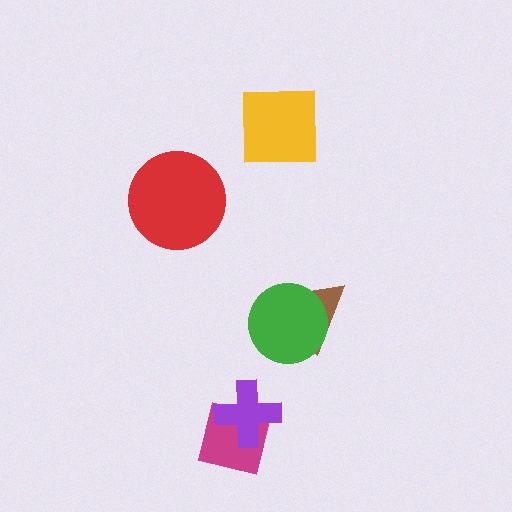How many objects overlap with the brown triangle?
1 object overlaps with the brown triangle.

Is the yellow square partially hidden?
No, no other shape covers it.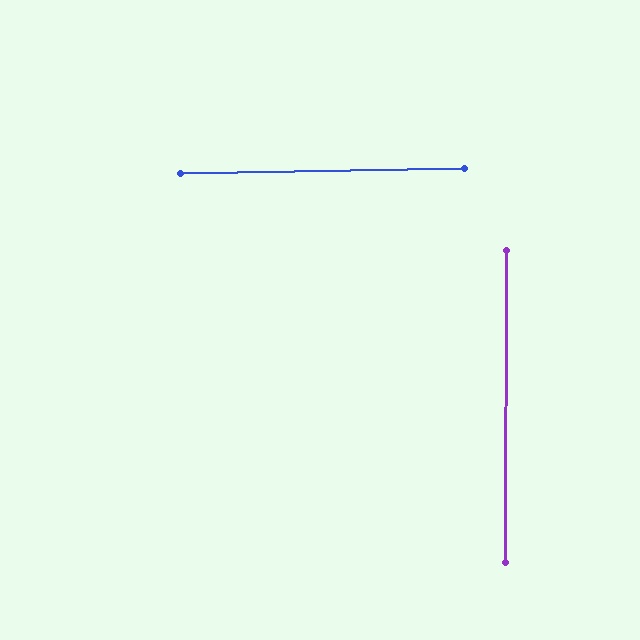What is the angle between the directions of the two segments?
Approximately 89 degrees.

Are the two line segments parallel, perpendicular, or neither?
Perpendicular — they meet at approximately 89°.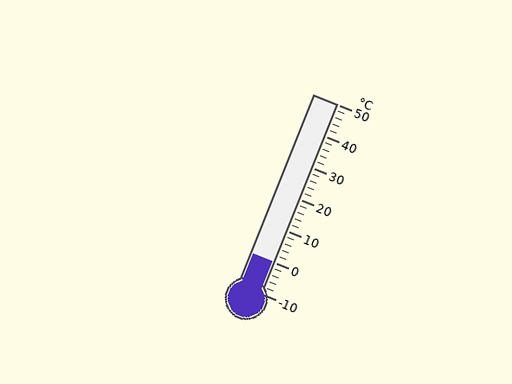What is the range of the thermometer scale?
The thermometer scale ranges from -10°C to 50°C.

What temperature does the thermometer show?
The thermometer shows approximately 0°C.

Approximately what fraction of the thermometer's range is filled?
The thermometer is filled to approximately 15% of its range.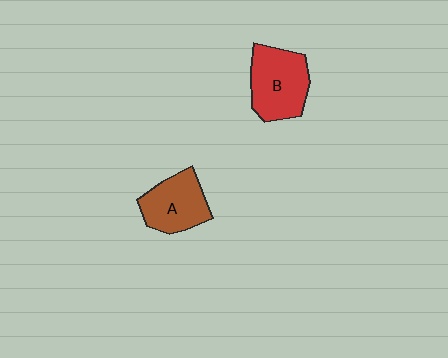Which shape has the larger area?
Shape B (red).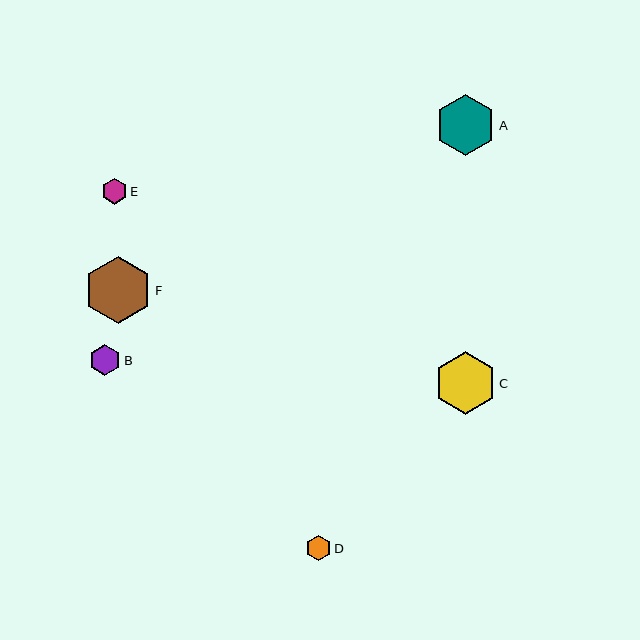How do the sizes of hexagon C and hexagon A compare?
Hexagon C and hexagon A are approximately the same size.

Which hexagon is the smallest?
Hexagon D is the smallest with a size of approximately 25 pixels.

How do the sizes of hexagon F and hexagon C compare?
Hexagon F and hexagon C are approximately the same size.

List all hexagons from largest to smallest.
From largest to smallest: F, C, A, B, E, D.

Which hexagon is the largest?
Hexagon F is the largest with a size of approximately 68 pixels.